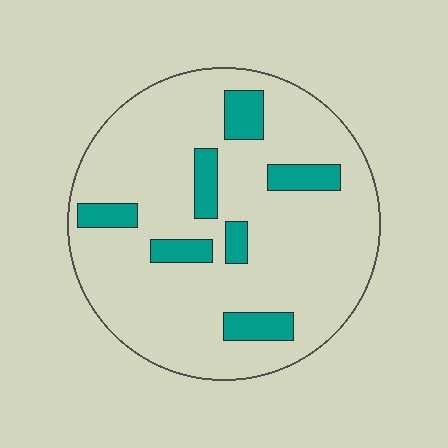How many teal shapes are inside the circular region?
7.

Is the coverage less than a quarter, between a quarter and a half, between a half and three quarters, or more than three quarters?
Less than a quarter.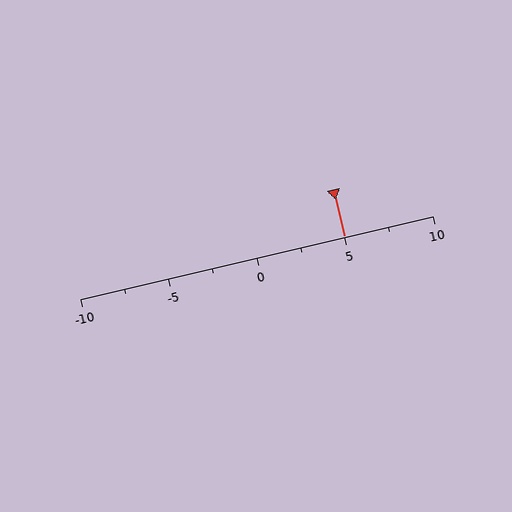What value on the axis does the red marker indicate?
The marker indicates approximately 5.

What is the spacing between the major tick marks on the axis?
The major ticks are spaced 5 apart.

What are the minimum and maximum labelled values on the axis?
The axis runs from -10 to 10.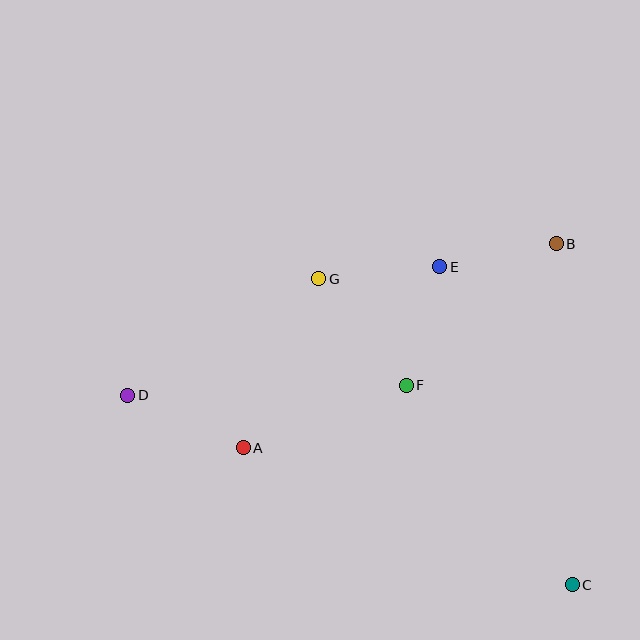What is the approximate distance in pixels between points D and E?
The distance between D and E is approximately 338 pixels.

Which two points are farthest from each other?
Points C and D are farthest from each other.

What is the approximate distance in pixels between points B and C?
The distance between B and C is approximately 341 pixels.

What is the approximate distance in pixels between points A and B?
The distance between A and B is approximately 374 pixels.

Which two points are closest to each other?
Points B and E are closest to each other.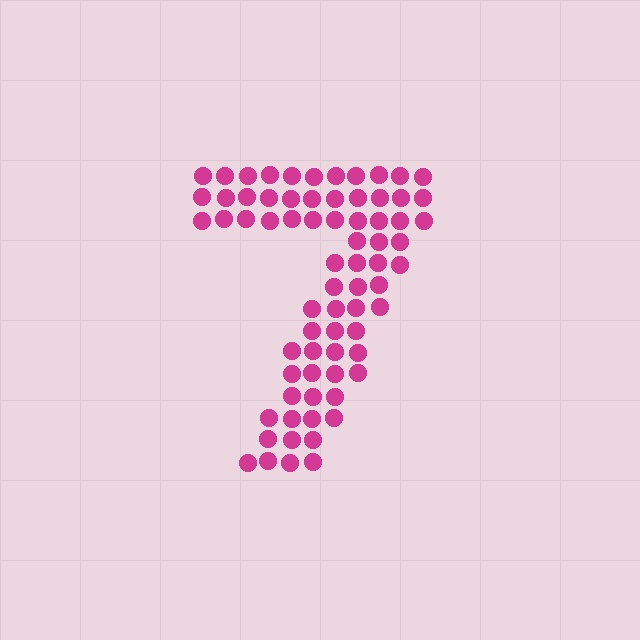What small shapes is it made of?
It is made of small circles.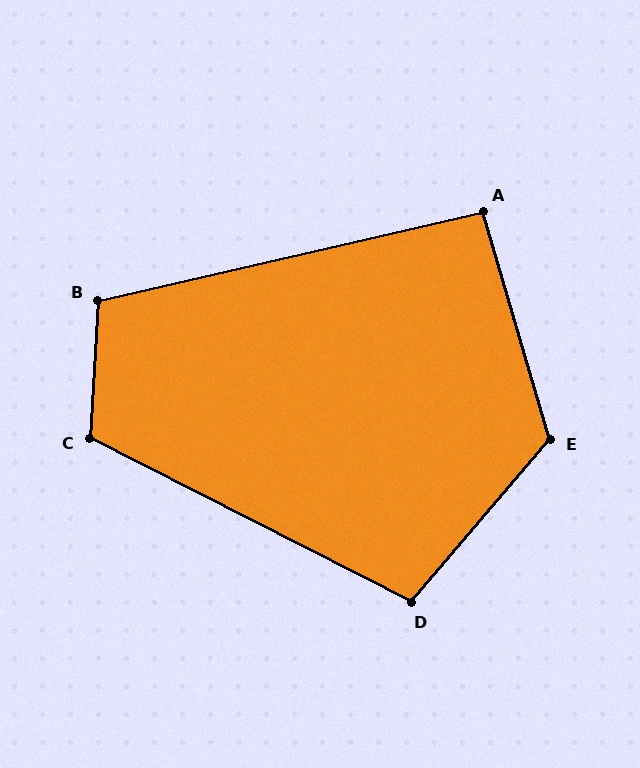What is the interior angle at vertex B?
Approximately 107 degrees (obtuse).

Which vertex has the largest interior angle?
E, at approximately 123 degrees.